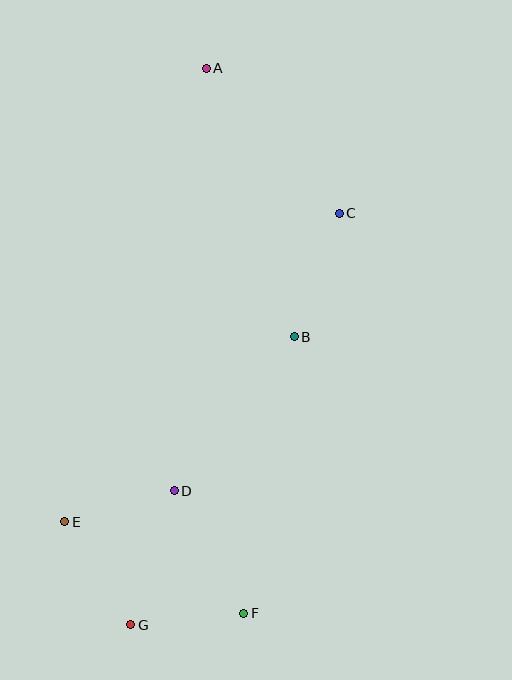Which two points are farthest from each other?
Points A and G are farthest from each other.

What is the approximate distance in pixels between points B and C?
The distance between B and C is approximately 132 pixels.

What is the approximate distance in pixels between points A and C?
The distance between A and C is approximately 197 pixels.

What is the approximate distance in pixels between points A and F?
The distance between A and F is approximately 547 pixels.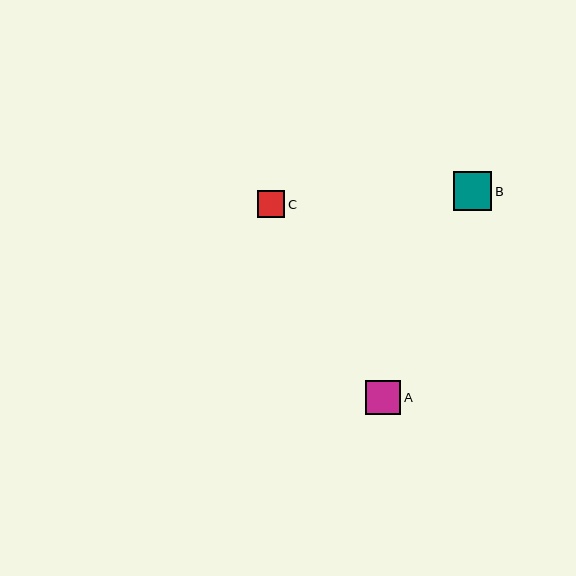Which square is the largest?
Square B is the largest with a size of approximately 39 pixels.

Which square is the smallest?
Square C is the smallest with a size of approximately 27 pixels.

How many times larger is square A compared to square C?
Square A is approximately 1.3 times the size of square C.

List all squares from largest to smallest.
From largest to smallest: B, A, C.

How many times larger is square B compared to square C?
Square B is approximately 1.5 times the size of square C.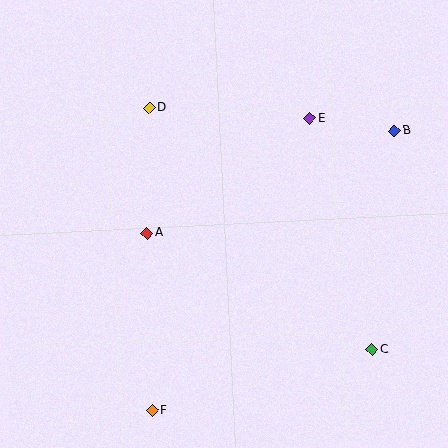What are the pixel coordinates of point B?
Point B is at (395, 131).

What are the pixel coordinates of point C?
Point C is at (372, 350).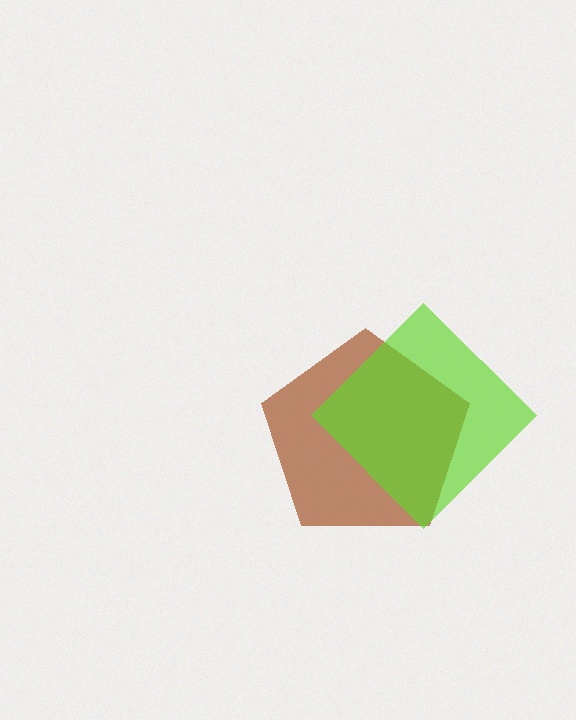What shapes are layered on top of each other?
The layered shapes are: a brown pentagon, a lime diamond.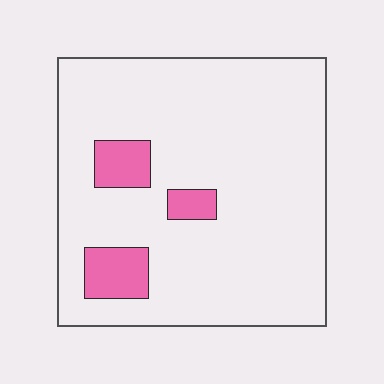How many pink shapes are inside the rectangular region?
3.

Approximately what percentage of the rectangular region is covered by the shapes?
Approximately 10%.